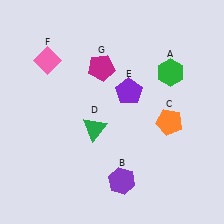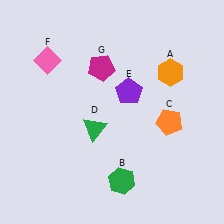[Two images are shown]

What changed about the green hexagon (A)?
In Image 1, A is green. In Image 2, it changed to orange.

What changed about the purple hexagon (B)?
In Image 1, B is purple. In Image 2, it changed to green.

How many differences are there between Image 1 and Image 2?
There are 2 differences between the two images.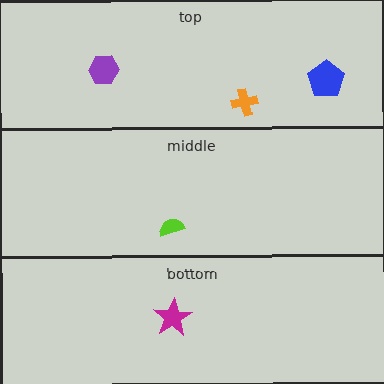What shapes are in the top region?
The purple hexagon, the blue pentagon, the orange cross.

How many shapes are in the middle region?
1.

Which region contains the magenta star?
The bottom region.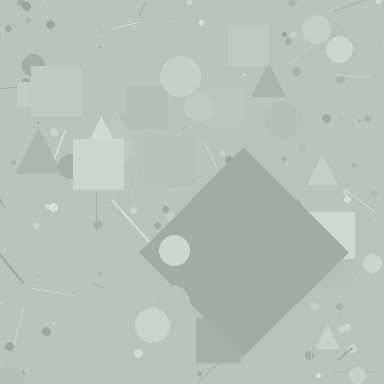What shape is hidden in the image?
A diamond is hidden in the image.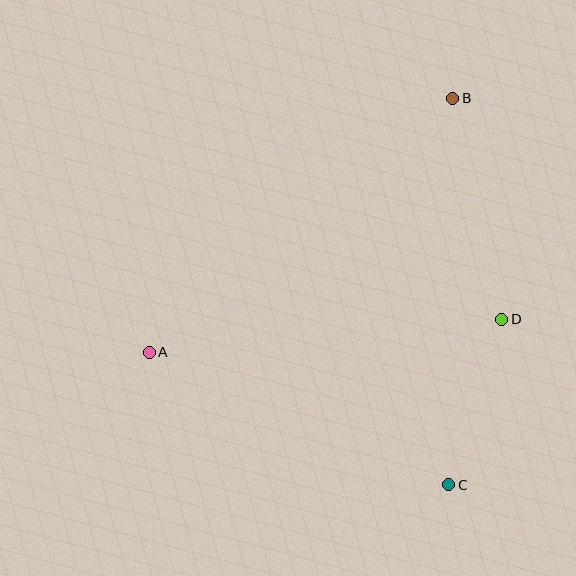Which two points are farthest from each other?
Points A and B are farthest from each other.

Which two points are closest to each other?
Points C and D are closest to each other.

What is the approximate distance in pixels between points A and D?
The distance between A and D is approximately 354 pixels.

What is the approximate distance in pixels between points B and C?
The distance between B and C is approximately 387 pixels.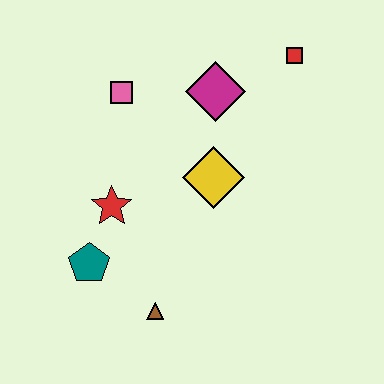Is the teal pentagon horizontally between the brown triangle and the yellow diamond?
No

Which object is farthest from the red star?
The red square is farthest from the red star.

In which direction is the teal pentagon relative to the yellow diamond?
The teal pentagon is to the left of the yellow diamond.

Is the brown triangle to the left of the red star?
No